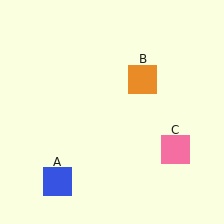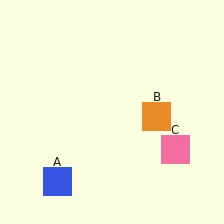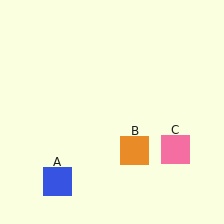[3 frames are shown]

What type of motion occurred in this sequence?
The orange square (object B) rotated clockwise around the center of the scene.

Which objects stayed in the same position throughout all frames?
Blue square (object A) and pink square (object C) remained stationary.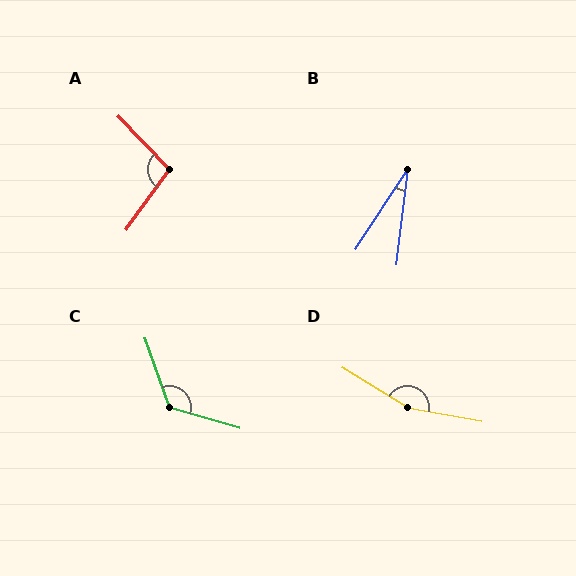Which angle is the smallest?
B, at approximately 26 degrees.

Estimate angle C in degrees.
Approximately 126 degrees.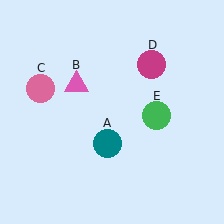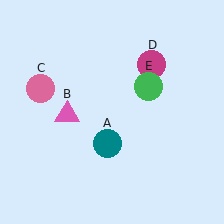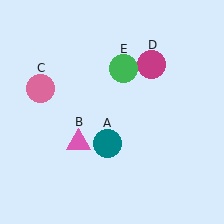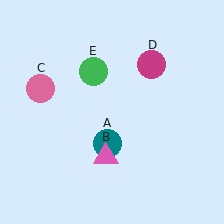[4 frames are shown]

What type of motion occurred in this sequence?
The pink triangle (object B), green circle (object E) rotated counterclockwise around the center of the scene.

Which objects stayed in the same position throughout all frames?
Teal circle (object A) and pink circle (object C) and magenta circle (object D) remained stationary.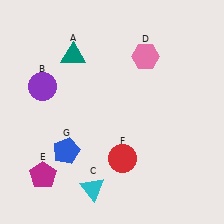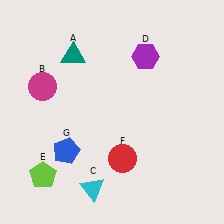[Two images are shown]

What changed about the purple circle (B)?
In Image 1, B is purple. In Image 2, it changed to magenta.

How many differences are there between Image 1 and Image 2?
There are 3 differences between the two images.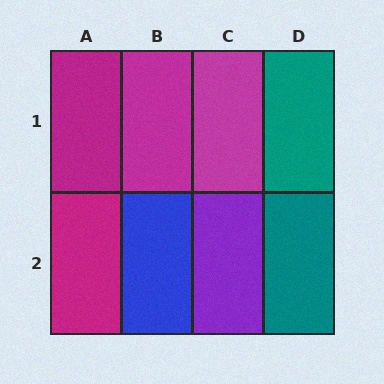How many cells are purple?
1 cell is purple.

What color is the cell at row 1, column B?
Magenta.